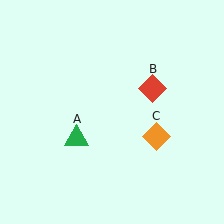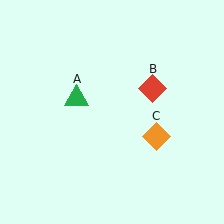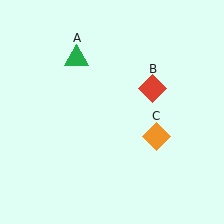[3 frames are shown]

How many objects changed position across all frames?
1 object changed position: green triangle (object A).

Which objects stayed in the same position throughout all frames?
Red diamond (object B) and orange diamond (object C) remained stationary.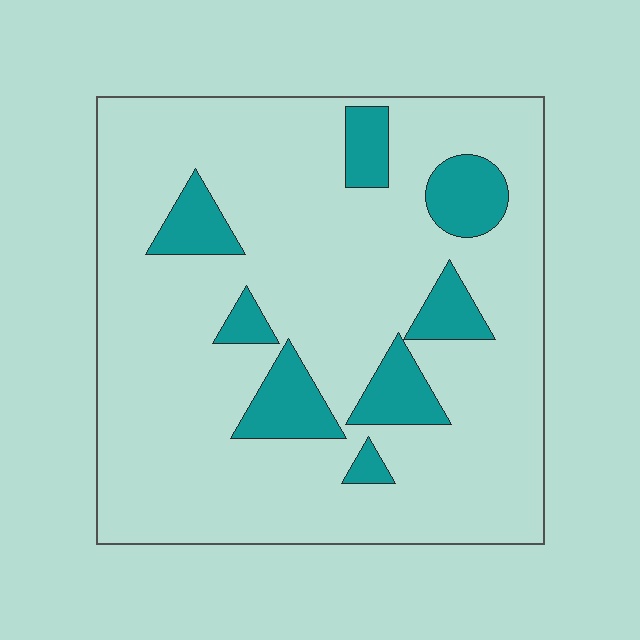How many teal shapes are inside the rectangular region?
8.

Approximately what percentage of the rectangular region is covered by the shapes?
Approximately 15%.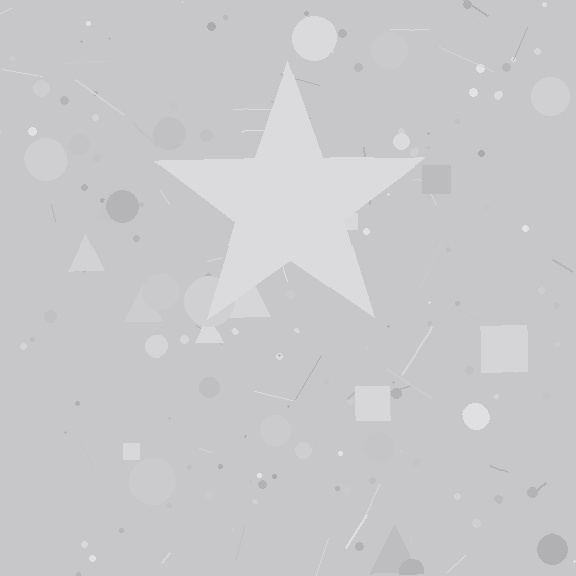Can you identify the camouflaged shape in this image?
The camouflaged shape is a star.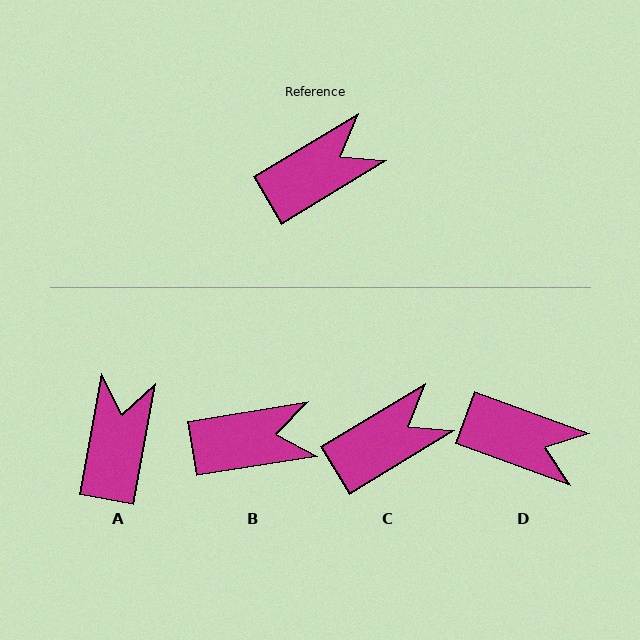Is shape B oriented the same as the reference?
No, it is off by about 22 degrees.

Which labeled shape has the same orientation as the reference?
C.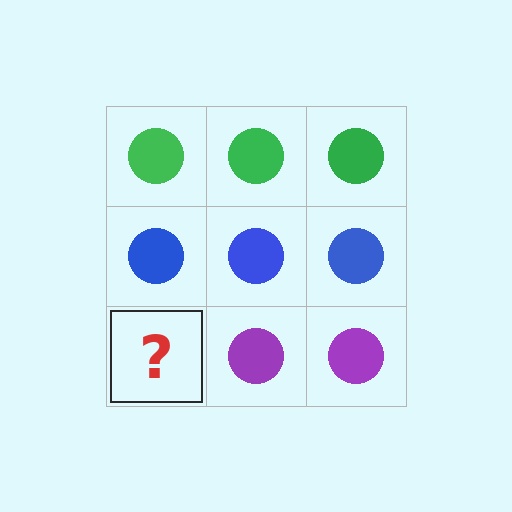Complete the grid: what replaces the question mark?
The question mark should be replaced with a purple circle.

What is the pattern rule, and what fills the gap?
The rule is that each row has a consistent color. The gap should be filled with a purple circle.